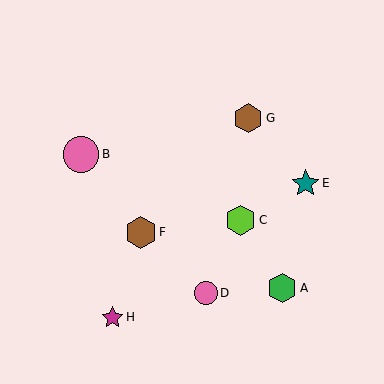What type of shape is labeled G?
Shape G is a brown hexagon.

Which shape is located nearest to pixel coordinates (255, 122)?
The brown hexagon (labeled G) at (248, 118) is nearest to that location.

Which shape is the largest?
The pink circle (labeled B) is the largest.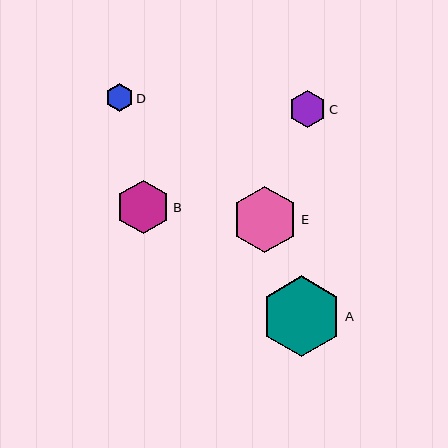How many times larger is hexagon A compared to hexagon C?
Hexagon A is approximately 2.2 times the size of hexagon C.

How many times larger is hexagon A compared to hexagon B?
Hexagon A is approximately 1.5 times the size of hexagon B.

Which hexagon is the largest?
Hexagon A is the largest with a size of approximately 81 pixels.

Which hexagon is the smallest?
Hexagon D is the smallest with a size of approximately 28 pixels.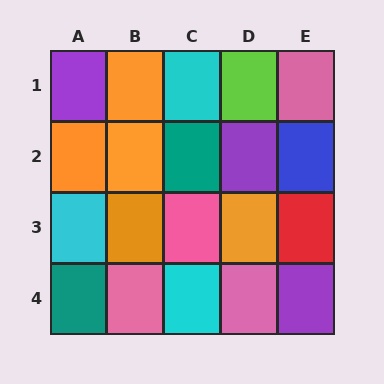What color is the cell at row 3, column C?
Pink.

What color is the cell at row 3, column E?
Red.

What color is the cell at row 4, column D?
Pink.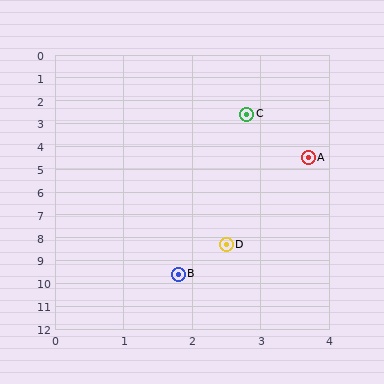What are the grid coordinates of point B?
Point B is at approximately (1.8, 9.6).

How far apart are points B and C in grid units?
Points B and C are about 7.1 grid units apart.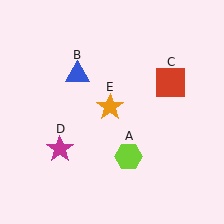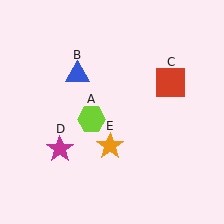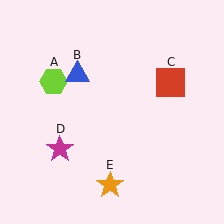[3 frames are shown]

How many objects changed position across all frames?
2 objects changed position: lime hexagon (object A), orange star (object E).